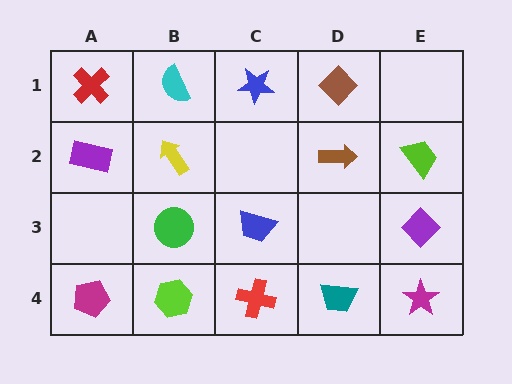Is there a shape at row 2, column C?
No, that cell is empty.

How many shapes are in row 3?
3 shapes.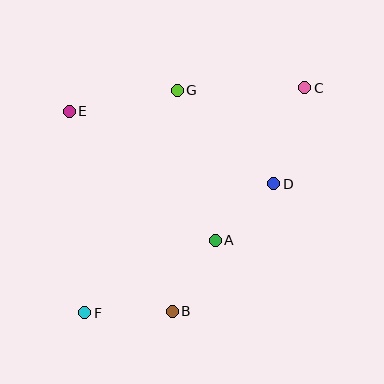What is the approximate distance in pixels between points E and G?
The distance between E and G is approximately 110 pixels.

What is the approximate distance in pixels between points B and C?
The distance between B and C is approximately 260 pixels.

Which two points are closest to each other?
Points A and D are closest to each other.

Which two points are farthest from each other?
Points C and F are farthest from each other.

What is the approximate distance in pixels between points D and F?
The distance between D and F is approximately 229 pixels.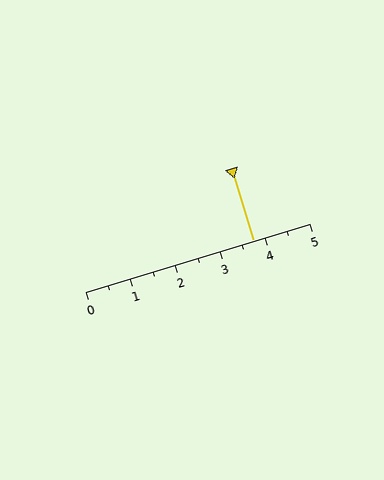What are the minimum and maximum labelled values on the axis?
The axis runs from 0 to 5.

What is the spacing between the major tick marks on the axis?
The major ticks are spaced 1 apart.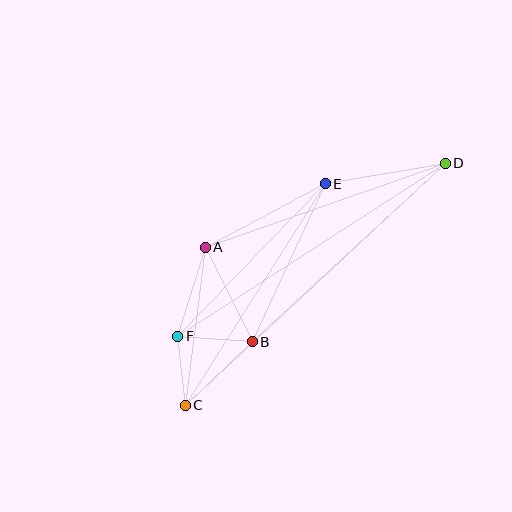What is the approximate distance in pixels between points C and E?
The distance between C and E is approximately 262 pixels.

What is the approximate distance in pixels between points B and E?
The distance between B and E is approximately 174 pixels.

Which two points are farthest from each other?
Points C and D are farthest from each other.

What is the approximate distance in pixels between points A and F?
The distance between A and F is approximately 93 pixels.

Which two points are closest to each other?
Points C and F are closest to each other.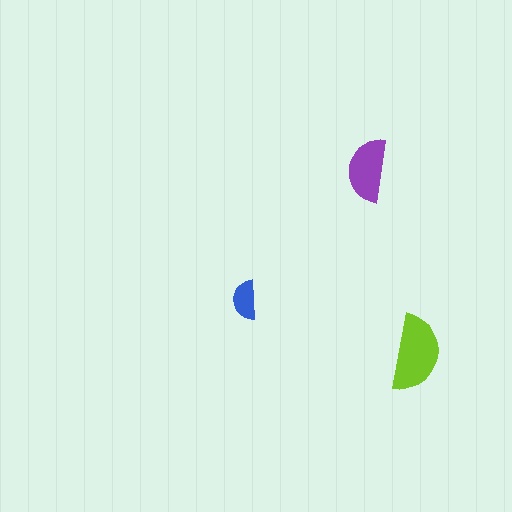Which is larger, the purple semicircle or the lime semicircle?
The lime one.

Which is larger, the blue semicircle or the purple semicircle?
The purple one.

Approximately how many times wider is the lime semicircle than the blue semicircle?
About 2 times wider.